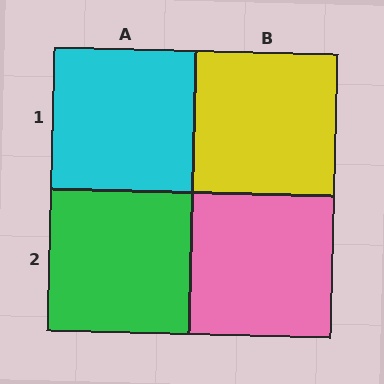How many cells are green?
1 cell is green.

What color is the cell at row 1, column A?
Cyan.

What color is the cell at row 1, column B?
Yellow.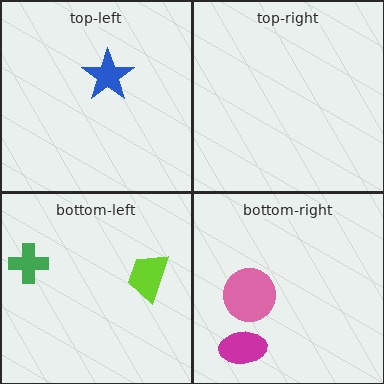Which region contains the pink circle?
The bottom-right region.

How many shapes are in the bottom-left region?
2.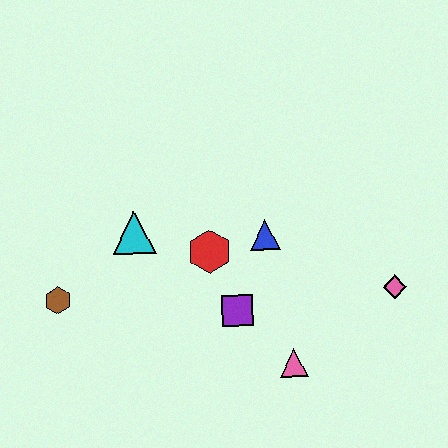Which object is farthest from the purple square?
The brown hexagon is farthest from the purple square.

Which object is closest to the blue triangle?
The red hexagon is closest to the blue triangle.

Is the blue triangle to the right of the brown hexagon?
Yes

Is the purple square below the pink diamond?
Yes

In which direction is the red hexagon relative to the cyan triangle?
The red hexagon is to the right of the cyan triangle.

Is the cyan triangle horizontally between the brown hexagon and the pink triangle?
Yes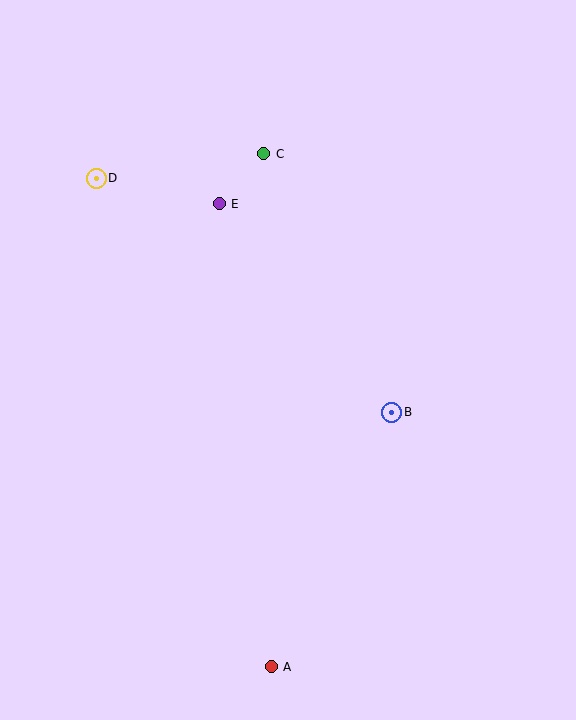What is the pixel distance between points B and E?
The distance between B and E is 271 pixels.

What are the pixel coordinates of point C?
Point C is at (264, 154).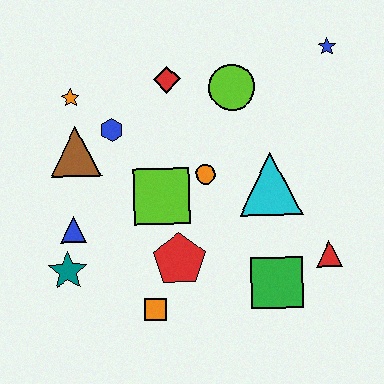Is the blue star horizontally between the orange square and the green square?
No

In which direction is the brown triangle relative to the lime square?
The brown triangle is to the left of the lime square.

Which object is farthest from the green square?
The orange star is farthest from the green square.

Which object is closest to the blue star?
The lime circle is closest to the blue star.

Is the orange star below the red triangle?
No